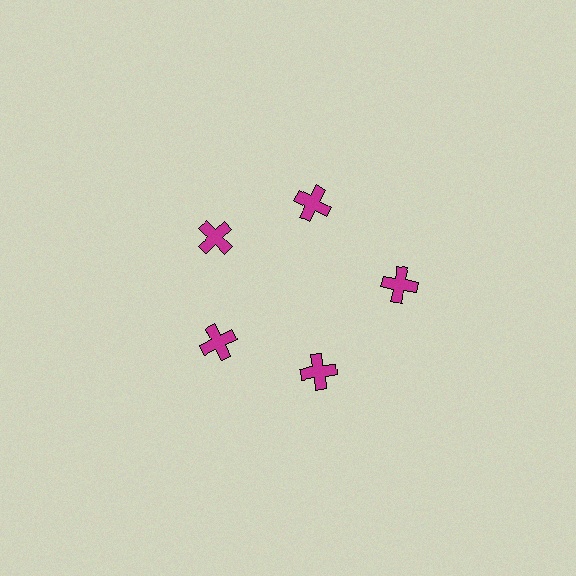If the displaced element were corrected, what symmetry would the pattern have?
It would have 5-fold rotational symmetry — the pattern would map onto itself every 72 degrees.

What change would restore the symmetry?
The symmetry would be restored by moving it inward, back onto the ring so that all 5 crosses sit at equal angles and equal distance from the center.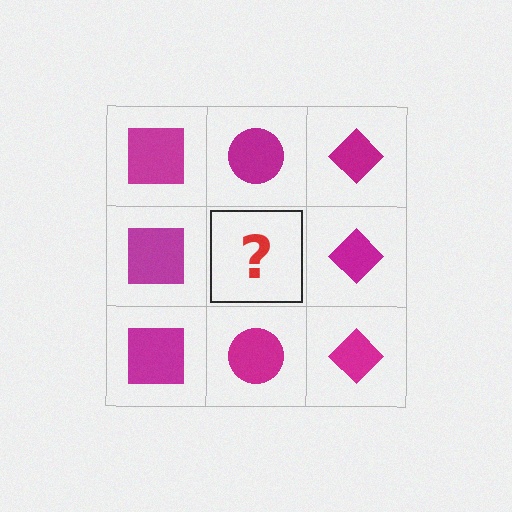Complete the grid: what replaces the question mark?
The question mark should be replaced with a magenta circle.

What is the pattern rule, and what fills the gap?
The rule is that each column has a consistent shape. The gap should be filled with a magenta circle.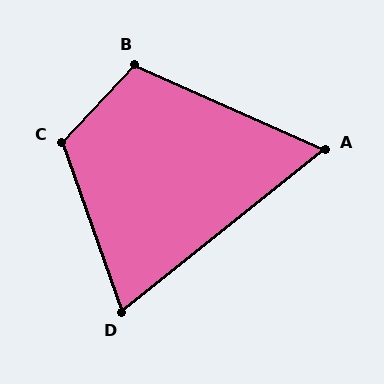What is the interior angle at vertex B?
Approximately 109 degrees (obtuse).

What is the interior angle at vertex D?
Approximately 71 degrees (acute).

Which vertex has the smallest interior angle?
A, at approximately 63 degrees.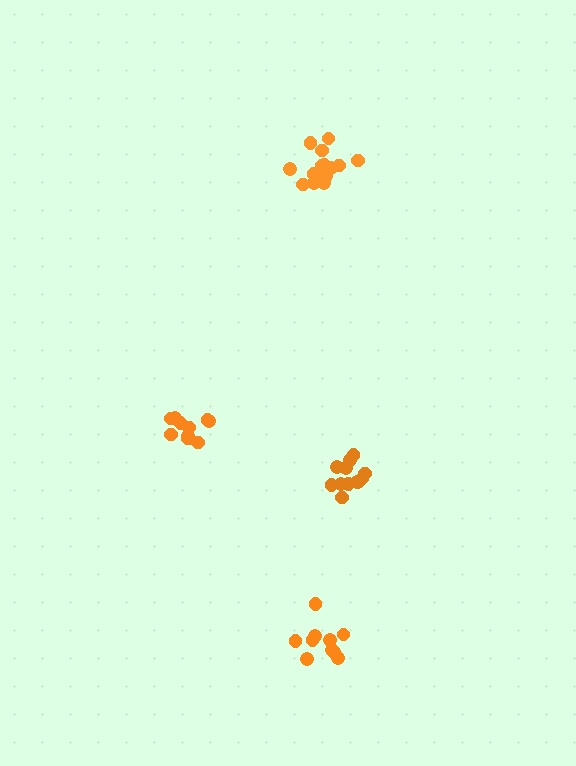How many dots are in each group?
Group 1: 12 dots, Group 2: 15 dots, Group 3: 10 dots, Group 4: 10 dots (47 total).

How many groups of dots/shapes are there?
There are 4 groups.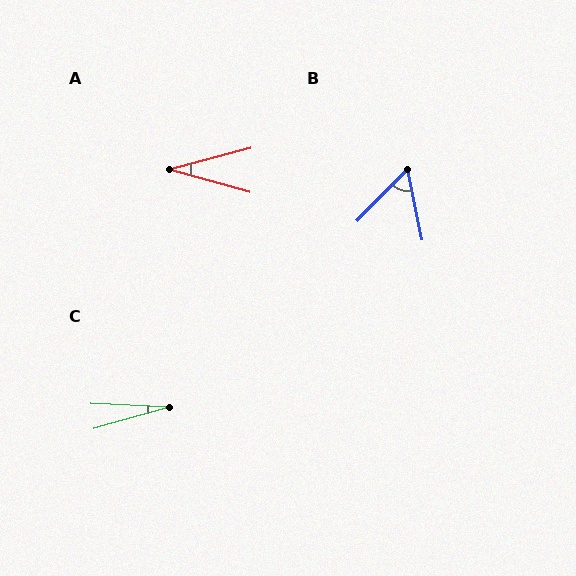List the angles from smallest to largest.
C (19°), A (31°), B (56°).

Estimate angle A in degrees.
Approximately 31 degrees.